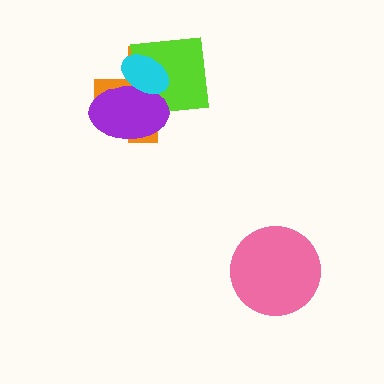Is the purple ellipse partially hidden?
Yes, it is partially covered by another shape.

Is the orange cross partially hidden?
Yes, it is partially covered by another shape.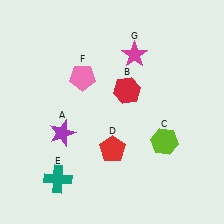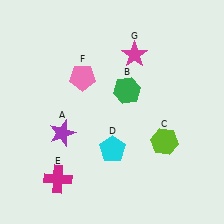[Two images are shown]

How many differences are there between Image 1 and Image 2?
There are 3 differences between the two images.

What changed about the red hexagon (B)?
In Image 1, B is red. In Image 2, it changed to green.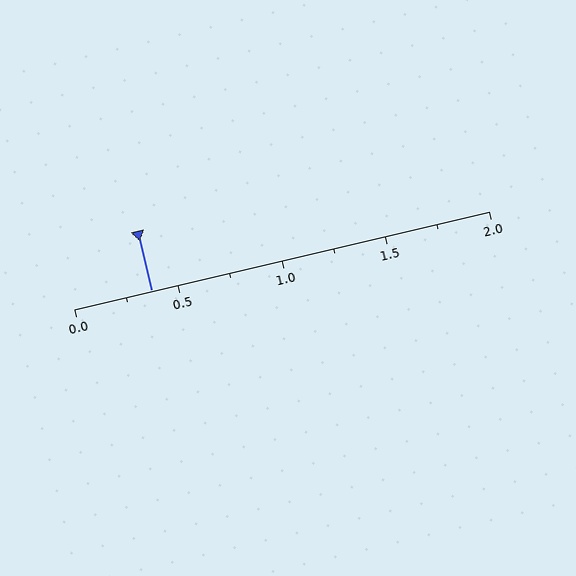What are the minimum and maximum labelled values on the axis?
The axis runs from 0.0 to 2.0.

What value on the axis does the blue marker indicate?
The marker indicates approximately 0.38.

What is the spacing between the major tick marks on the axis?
The major ticks are spaced 0.5 apart.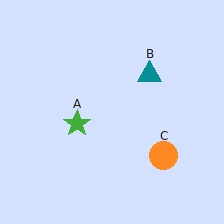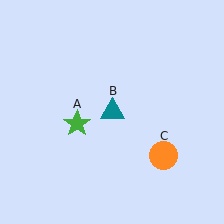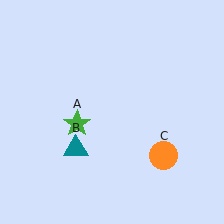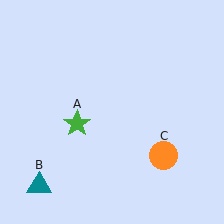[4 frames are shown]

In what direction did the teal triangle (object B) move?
The teal triangle (object B) moved down and to the left.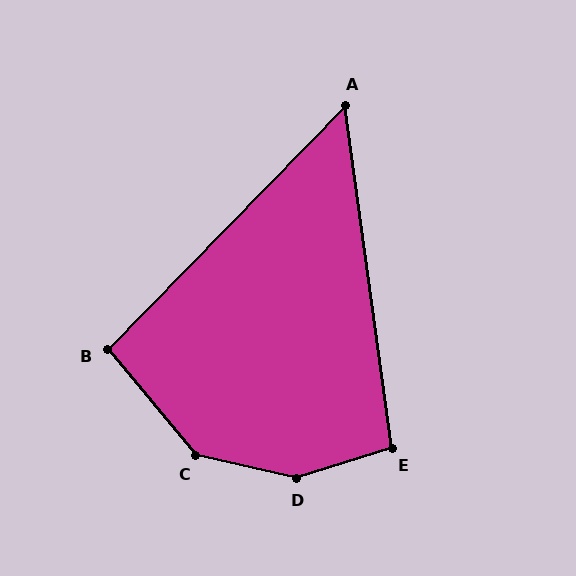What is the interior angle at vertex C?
Approximately 143 degrees (obtuse).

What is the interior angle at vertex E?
Approximately 100 degrees (obtuse).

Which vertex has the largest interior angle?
D, at approximately 149 degrees.